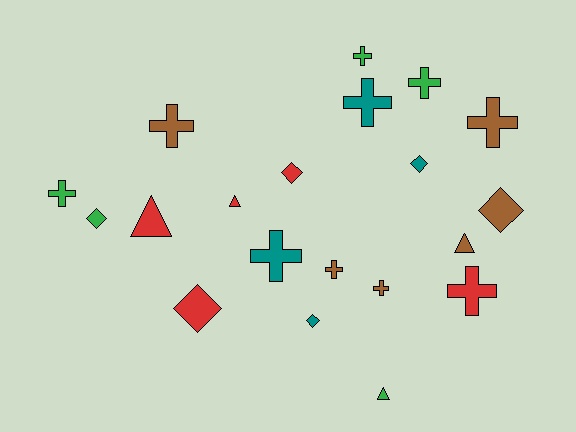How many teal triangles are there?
There are no teal triangles.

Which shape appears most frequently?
Cross, with 10 objects.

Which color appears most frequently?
Brown, with 6 objects.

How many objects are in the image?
There are 20 objects.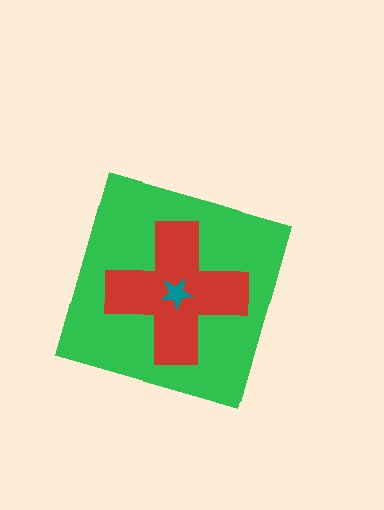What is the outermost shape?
The green diamond.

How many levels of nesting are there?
3.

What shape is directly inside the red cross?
The teal star.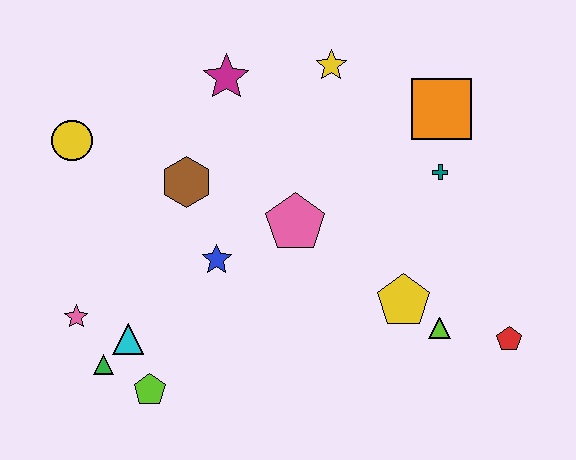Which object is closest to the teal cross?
The orange square is closest to the teal cross.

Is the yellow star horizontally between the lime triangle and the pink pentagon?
Yes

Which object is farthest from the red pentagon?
The yellow circle is farthest from the red pentagon.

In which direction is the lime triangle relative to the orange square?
The lime triangle is below the orange square.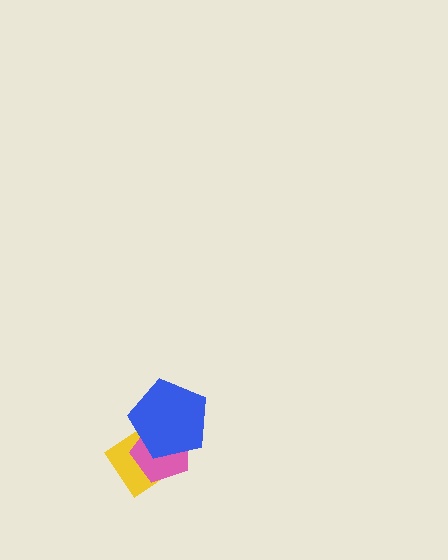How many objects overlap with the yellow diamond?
2 objects overlap with the yellow diamond.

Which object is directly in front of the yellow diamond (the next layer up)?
The pink pentagon is directly in front of the yellow diamond.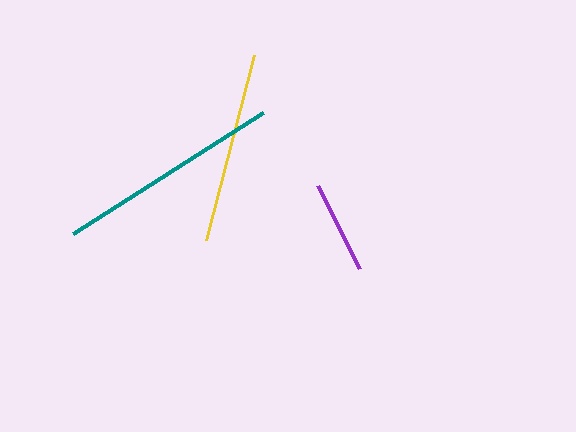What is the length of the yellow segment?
The yellow segment is approximately 191 pixels long.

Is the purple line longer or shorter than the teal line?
The teal line is longer than the purple line.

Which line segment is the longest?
The teal line is the longest at approximately 226 pixels.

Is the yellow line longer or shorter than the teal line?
The teal line is longer than the yellow line.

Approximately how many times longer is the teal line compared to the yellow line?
The teal line is approximately 1.2 times the length of the yellow line.